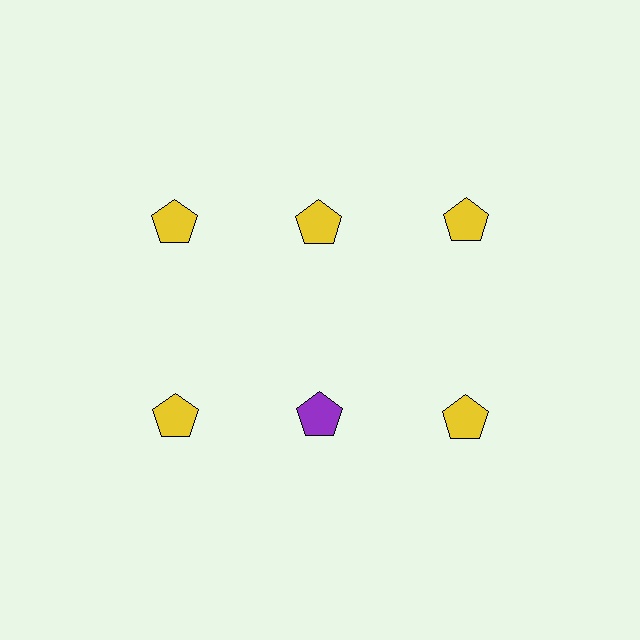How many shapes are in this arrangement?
There are 6 shapes arranged in a grid pattern.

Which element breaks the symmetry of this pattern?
The purple pentagon in the second row, second from left column breaks the symmetry. All other shapes are yellow pentagons.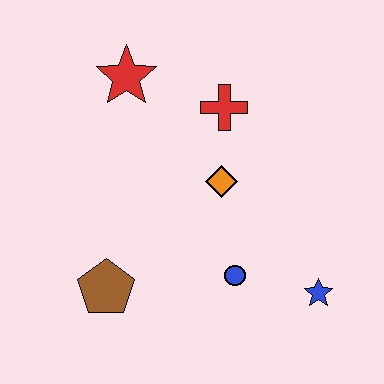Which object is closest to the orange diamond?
The red cross is closest to the orange diamond.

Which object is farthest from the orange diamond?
The brown pentagon is farthest from the orange diamond.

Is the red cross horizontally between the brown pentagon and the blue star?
Yes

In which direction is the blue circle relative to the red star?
The blue circle is below the red star.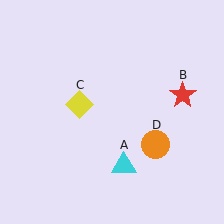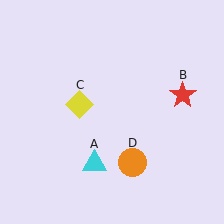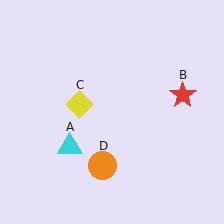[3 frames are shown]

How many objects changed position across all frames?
2 objects changed position: cyan triangle (object A), orange circle (object D).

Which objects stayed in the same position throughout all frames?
Red star (object B) and yellow diamond (object C) remained stationary.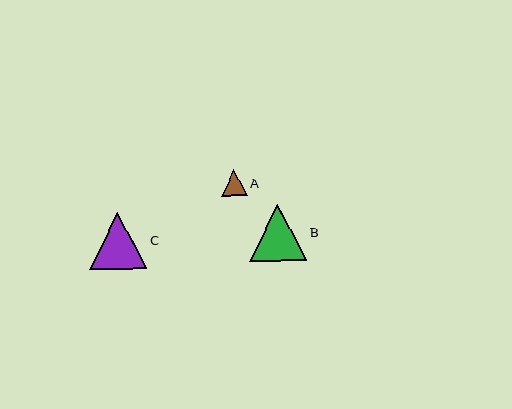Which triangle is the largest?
Triangle C is the largest with a size of approximately 57 pixels.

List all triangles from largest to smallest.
From largest to smallest: C, B, A.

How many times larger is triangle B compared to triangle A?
Triangle B is approximately 2.2 times the size of triangle A.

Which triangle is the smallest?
Triangle A is the smallest with a size of approximately 26 pixels.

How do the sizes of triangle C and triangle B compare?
Triangle C and triangle B are approximately the same size.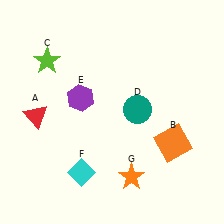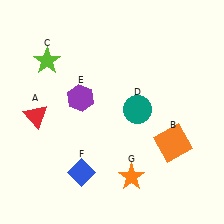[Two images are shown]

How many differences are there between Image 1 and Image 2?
There is 1 difference between the two images.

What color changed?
The diamond (F) changed from cyan in Image 1 to blue in Image 2.